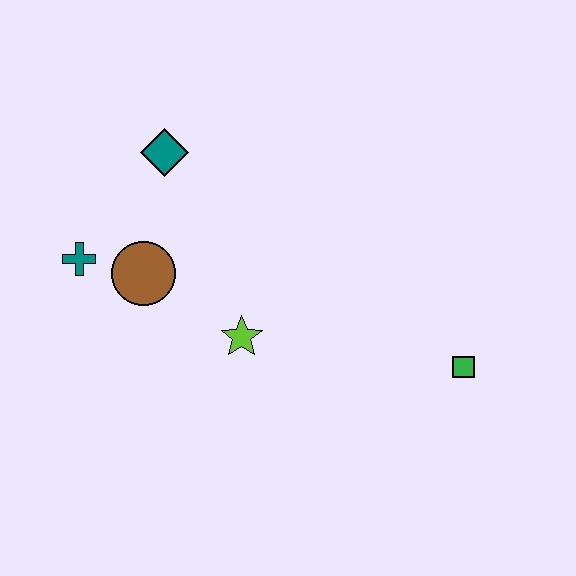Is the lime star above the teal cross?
No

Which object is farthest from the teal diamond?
The green square is farthest from the teal diamond.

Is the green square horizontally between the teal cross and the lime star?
No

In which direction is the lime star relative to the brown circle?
The lime star is to the right of the brown circle.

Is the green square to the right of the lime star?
Yes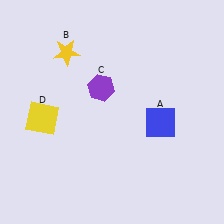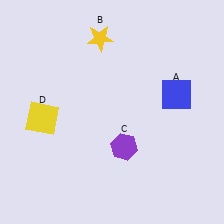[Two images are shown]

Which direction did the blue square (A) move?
The blue square (A) moved up.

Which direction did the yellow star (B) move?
The yellow star (B) moved right.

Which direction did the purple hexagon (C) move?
The purple hexagon (C) moved down.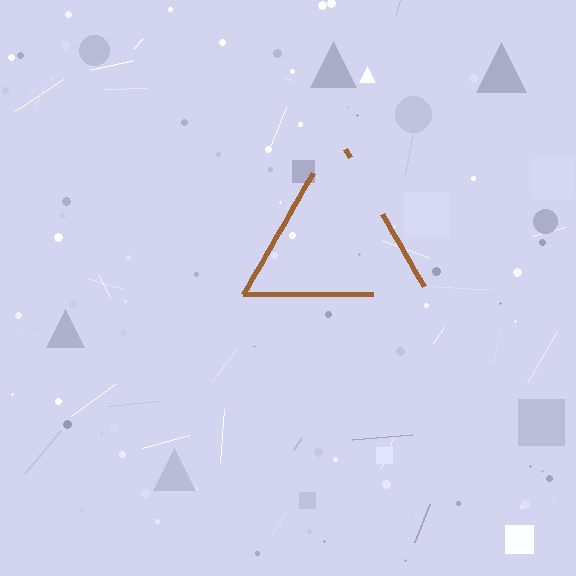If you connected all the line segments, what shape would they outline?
They would outline a triangle.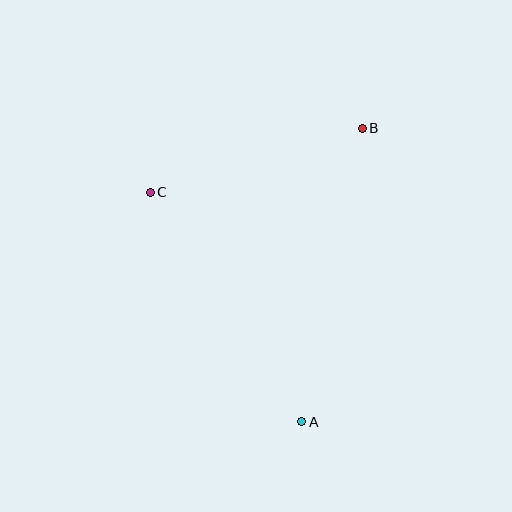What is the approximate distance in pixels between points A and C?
The distance between A and C is approximately 275 pixels.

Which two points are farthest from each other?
Points A and B are farthest from each other.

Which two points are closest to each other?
Points B and C are closest to each other.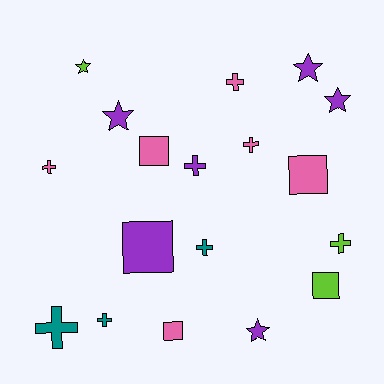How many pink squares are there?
There are 3 pink squares.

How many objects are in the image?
There are 18 objects.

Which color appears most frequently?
Pink, with 6 objects.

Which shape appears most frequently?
Cross, with 8 objects.